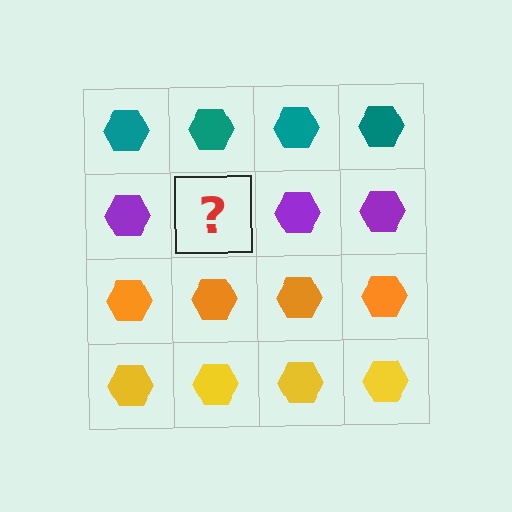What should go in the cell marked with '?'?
The missing cell should contain a purple hexagon.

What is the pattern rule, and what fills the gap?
The rule is that each row has a consistent color. The gap should be filled with a purple hexagon.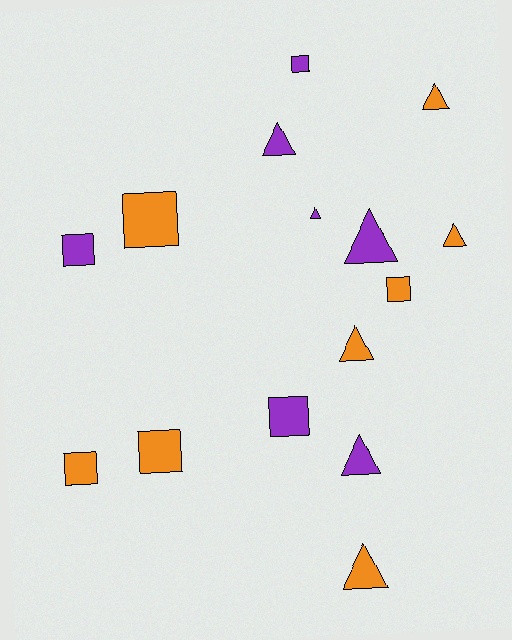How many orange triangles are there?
There are 4 orange triangles.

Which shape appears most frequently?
Triangle, with 8 objects.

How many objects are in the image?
There are 15 objects.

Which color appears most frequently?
Orange, with 8 objects.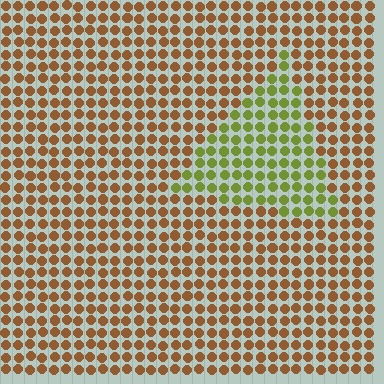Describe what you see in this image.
The image is filled with small brown elements in a uniform arrangement. A triangle-shaped region is visible where the elements are tinted to a slightly different hue, forming a subtle color boundary.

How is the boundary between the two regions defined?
The boundary is defined purely by a slight shift in hue (about 54 degrees). Spacing, size, and orientation are identical on both sides.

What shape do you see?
I see a triangle.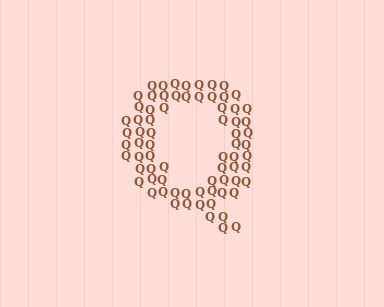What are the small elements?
The small elements are letter Q's.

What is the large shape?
The large shape is the letter Q.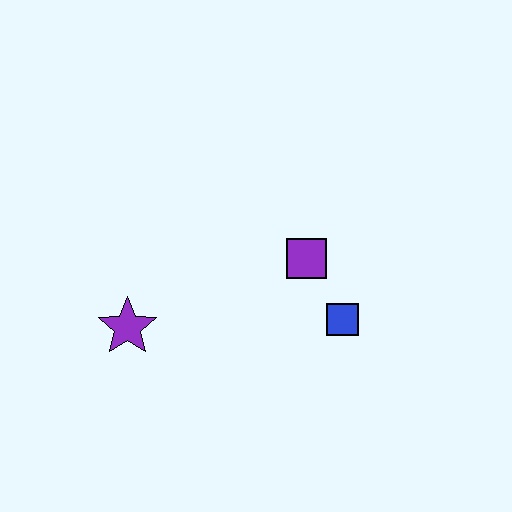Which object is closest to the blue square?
The purple square is closest to the blue square.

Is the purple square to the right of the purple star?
Yes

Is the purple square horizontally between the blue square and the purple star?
Yes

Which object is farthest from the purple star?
The blue square is farthest from the purple star.